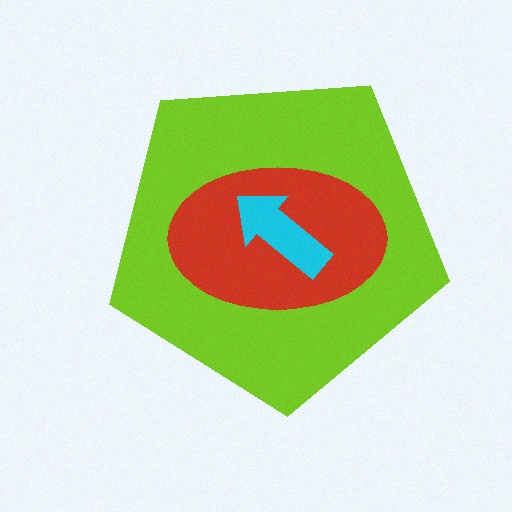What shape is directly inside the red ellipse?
The cyan arrow.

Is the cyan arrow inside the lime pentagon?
Yes.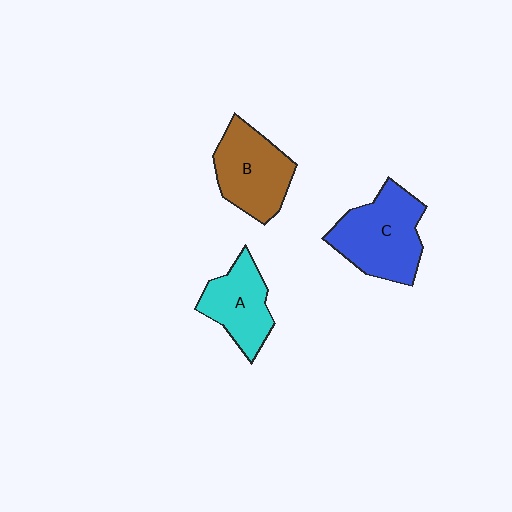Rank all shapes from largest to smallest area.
From largest to smallest: C (blue), B (brown), A (cyan).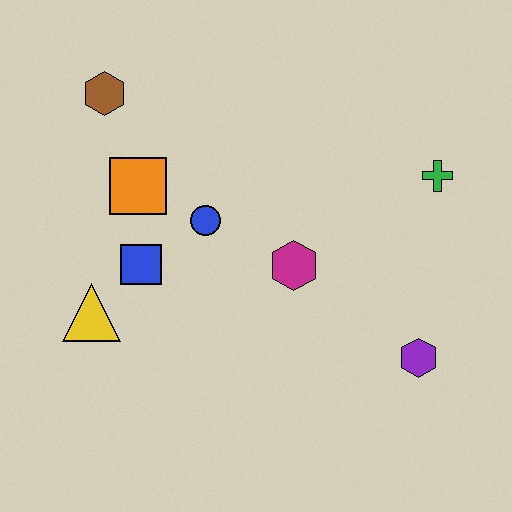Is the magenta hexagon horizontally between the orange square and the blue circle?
No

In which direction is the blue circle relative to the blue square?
The blue circle is to the right of the blue square.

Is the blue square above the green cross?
No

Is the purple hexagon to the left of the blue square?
No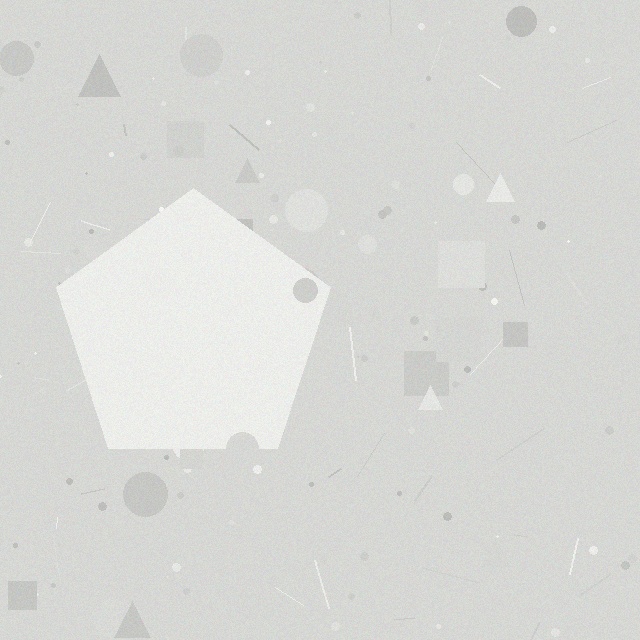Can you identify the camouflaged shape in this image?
The camouflaged shape is a pentagon.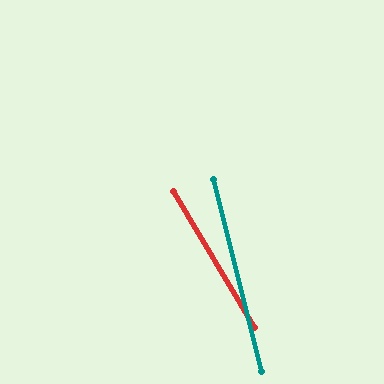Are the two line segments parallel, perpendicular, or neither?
Neither parallel nor perpendicular — they differ by about 17°.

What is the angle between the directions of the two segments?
Approximately 17 degrees.